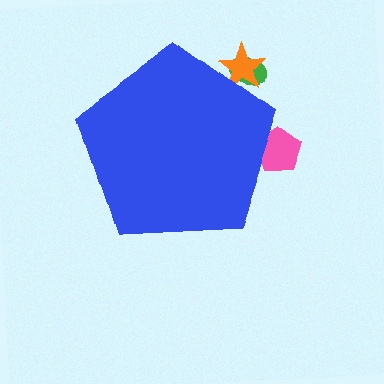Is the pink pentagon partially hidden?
Yes, the pink pentagon is partially hidden behind the blue pentagon.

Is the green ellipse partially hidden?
Yes, the green ellipse is partially hidden behind the blue pentagon.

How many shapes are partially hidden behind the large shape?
3 shapes are partially hidden.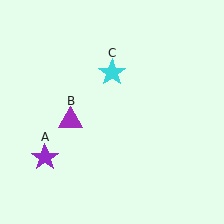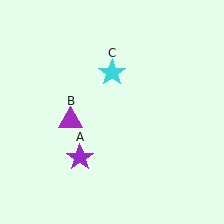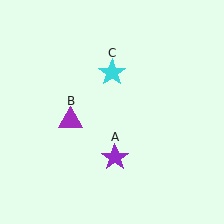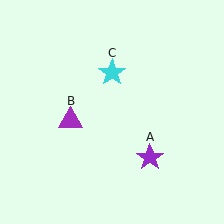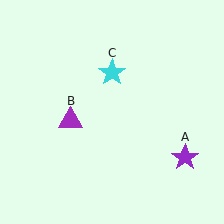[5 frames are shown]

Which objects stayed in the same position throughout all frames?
Purple triangle (object B) and cyan star (object C) remained stationary.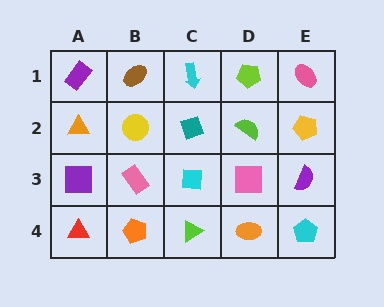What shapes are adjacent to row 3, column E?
A yellow pentagon (row 2, column E), a cyan pentagon (row 4, column E), a pink square (row 3, column D).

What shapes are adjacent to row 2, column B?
A brown ellipse (row 1, column B), a pink rectangle (row 3, column B), an orange triangle (row 2, column A), a teal diamond (row 2, column C).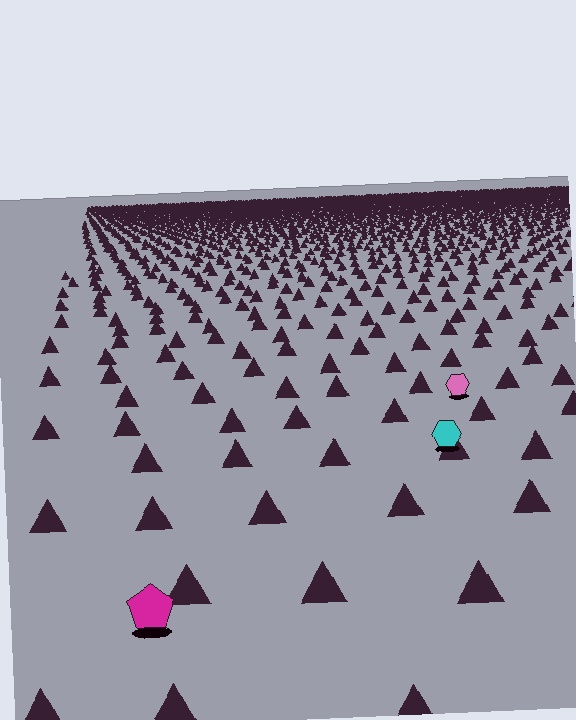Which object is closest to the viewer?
The magenta pentagon is closest. The texture marks near it are larger and more spread out.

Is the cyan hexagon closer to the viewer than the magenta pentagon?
No. The magenta pentagon is closer — you can tell from the texture gradient: the ground texture is coarser near it.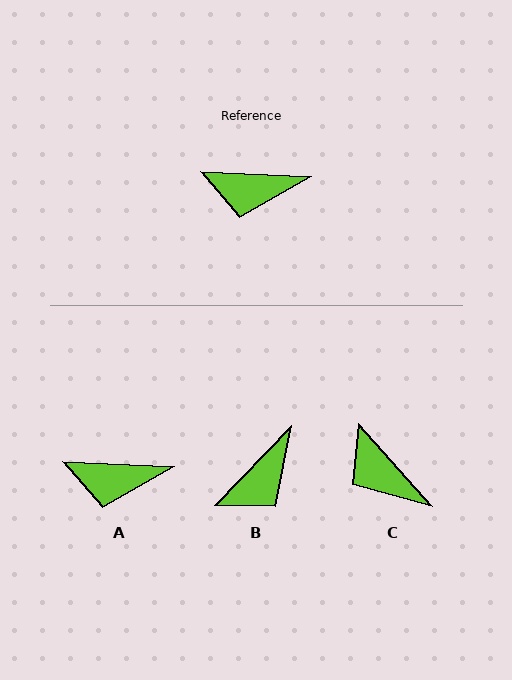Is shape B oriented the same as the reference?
No, it is off by about 49 degrees.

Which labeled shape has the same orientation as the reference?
A.